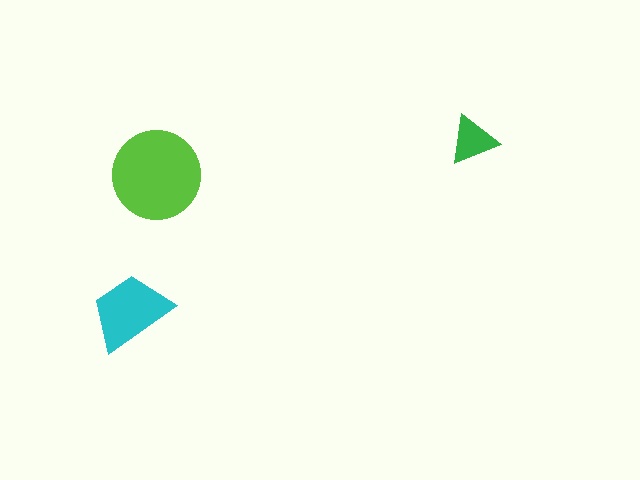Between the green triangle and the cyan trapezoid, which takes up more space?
The cyan trapezoid.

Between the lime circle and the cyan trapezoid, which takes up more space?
The lime circle.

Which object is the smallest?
The green triangle.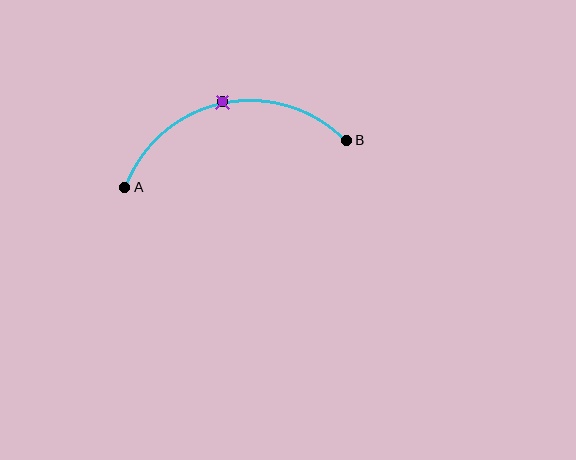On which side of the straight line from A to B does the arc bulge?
The arc bulges above the straight line connecting A and B.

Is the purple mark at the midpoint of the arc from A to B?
Yes. The purple mark lies on the arc at equal arc-length from both A and B — it is the arc midpoint.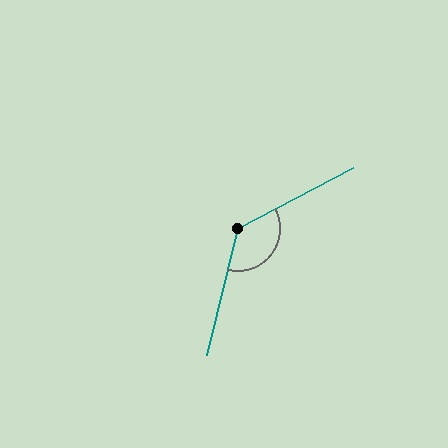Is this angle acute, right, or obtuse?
It is obtuse.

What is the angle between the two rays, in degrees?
Approximately 132 degrees.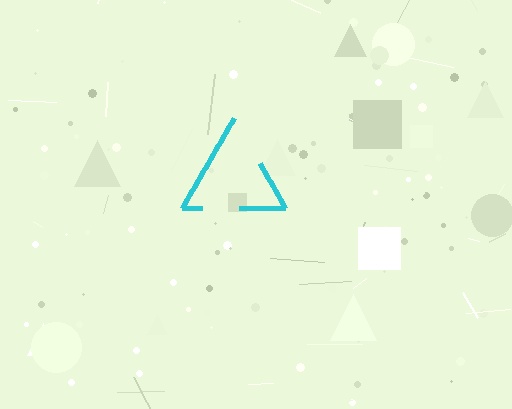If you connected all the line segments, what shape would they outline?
They would outline a triangle.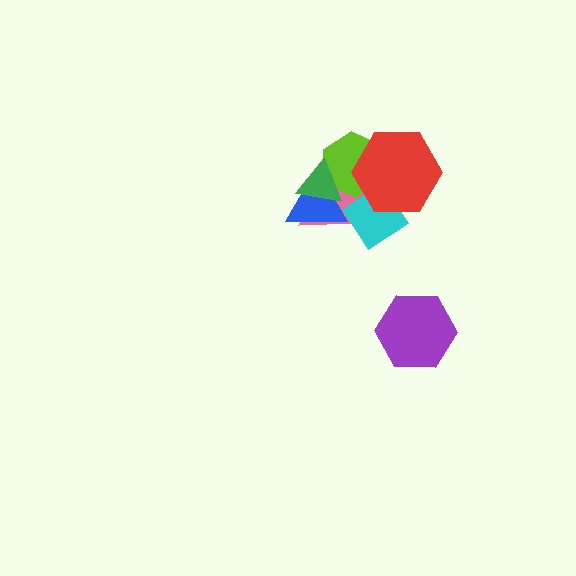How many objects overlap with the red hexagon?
3 objects overlap with the red hexagon.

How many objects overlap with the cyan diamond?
4 objects overlap with the cyan diamond.